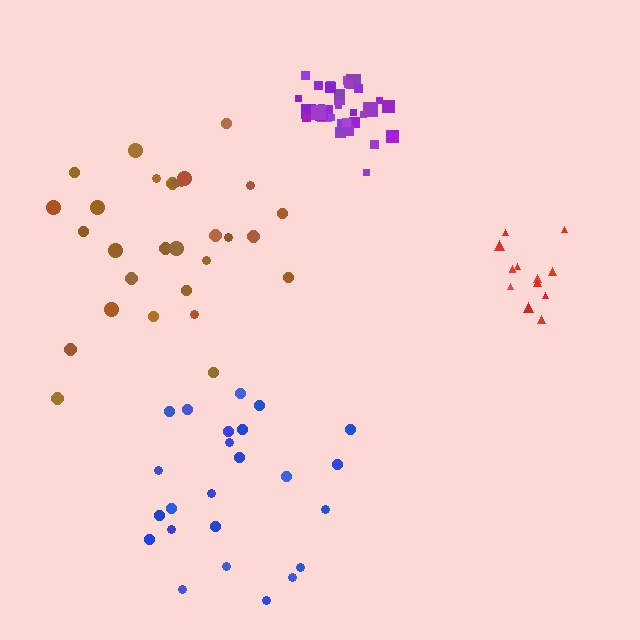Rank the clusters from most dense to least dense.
purple, red, brown, blue.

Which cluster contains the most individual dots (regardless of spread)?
Purple (33).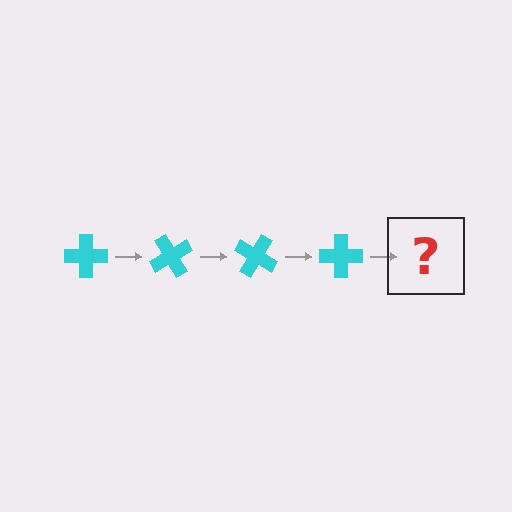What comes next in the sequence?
The next element should be a cyan cross rotated 240 degrees.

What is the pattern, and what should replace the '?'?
The pattern is that the cross rotates 60 degrees each step. The '?' should be a cyan cross rotated 240 degrees.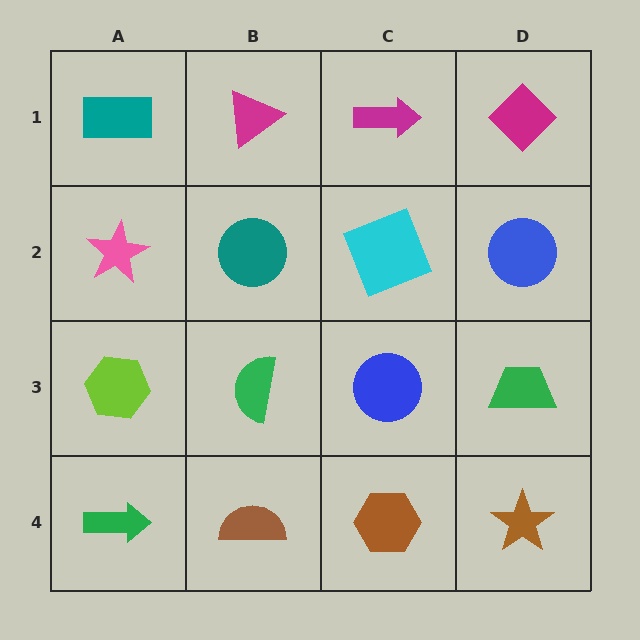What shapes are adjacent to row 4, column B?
A green semicircle (row 3, column B), a green arrow (row 4, column A), a brown hexagon (row 4, column C).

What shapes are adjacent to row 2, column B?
A magenta triangle (row 1, column B), a green semicircle (row 3, column B), a pink star (row 2, column A), a cyan square (row 2, column C).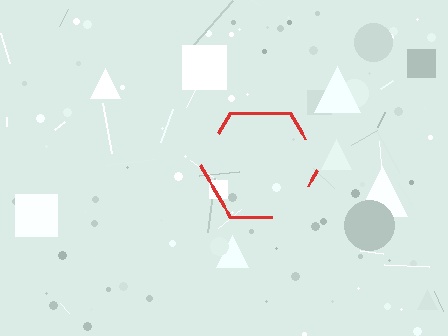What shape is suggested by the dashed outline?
The dashed outline suggests a hexagon.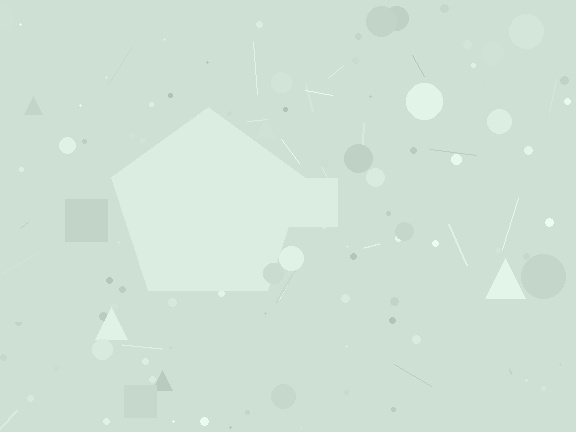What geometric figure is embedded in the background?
A pentagon is embedded in the background.